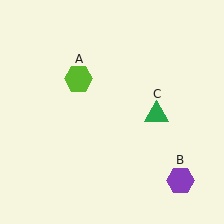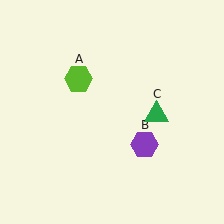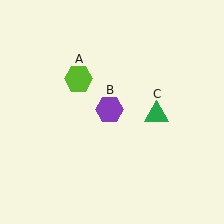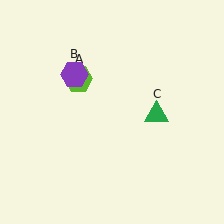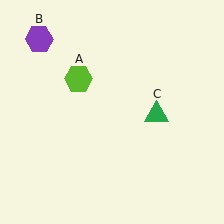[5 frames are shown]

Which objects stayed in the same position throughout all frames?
Lime hexagon (object A) and green triangle (object C) remained stationary.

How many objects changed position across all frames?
1 object changed position: purple hexagon (object B).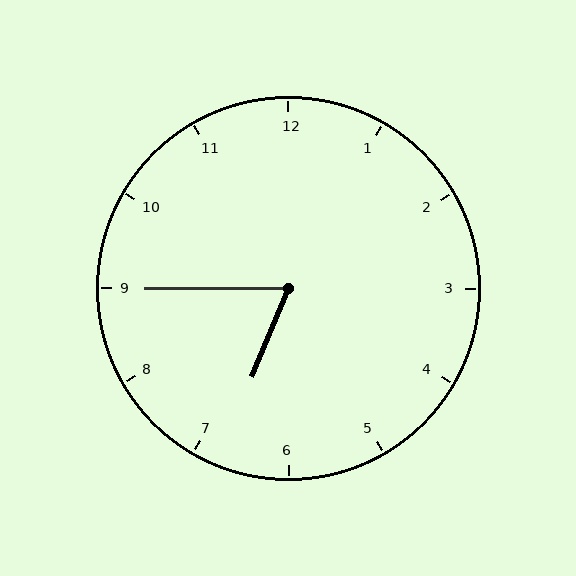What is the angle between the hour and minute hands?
Approximately 68 degrees.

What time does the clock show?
6:45.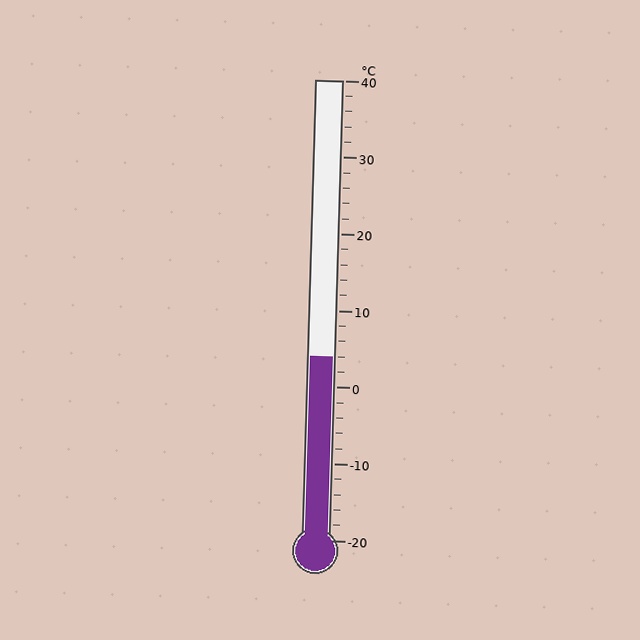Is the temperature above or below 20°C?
The temperature is below 20°C.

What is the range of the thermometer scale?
The thermometer scale ranges from -20°C to 40°C.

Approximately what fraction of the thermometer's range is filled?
The thermometer is filled to approximately 40% of its range.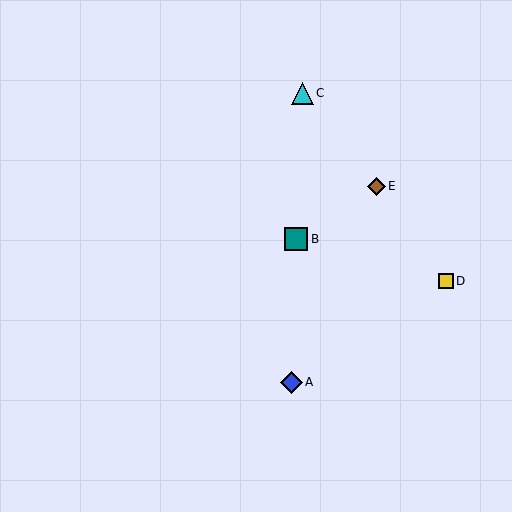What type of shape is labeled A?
Shape A is a blue diamond.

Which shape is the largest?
The teal square (labeled B) is the largest.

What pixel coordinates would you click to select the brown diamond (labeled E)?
Click at (376, 186) to select the brown diamond E.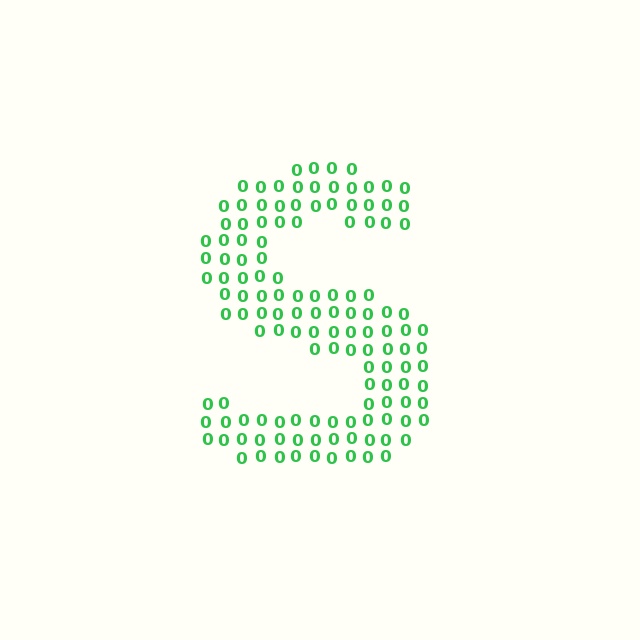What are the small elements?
The small elements are digit 0's.